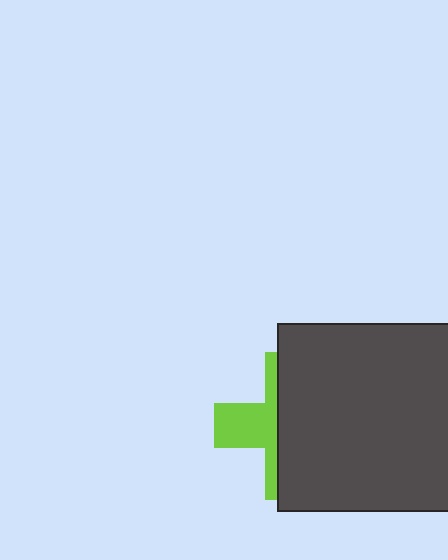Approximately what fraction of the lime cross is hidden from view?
Roughly 63% of the lime cross is hidden behind the dark gray square.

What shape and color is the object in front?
The object in front is a dark gray square.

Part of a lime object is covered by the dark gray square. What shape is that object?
It is a cross.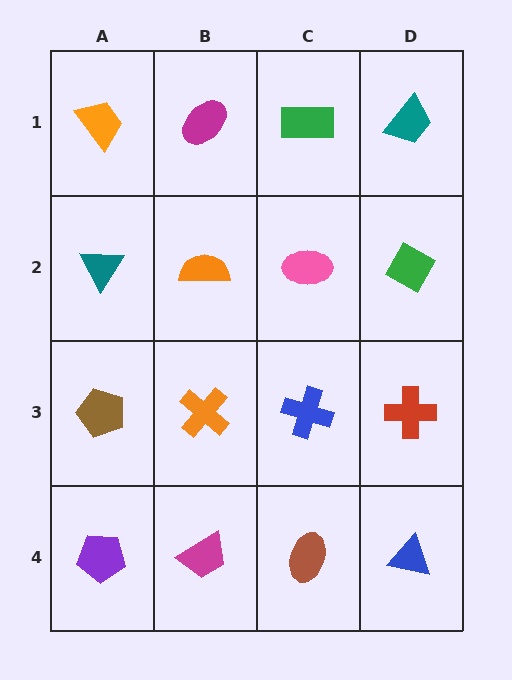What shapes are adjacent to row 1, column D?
A green diamond (row 2, column D), a green rectangle (row 1, column C).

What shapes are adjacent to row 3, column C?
A pink ellipse (row 2, column C), a brown ellipse (row 4, column C), an orange cross (row 3, column B), a red cross (row 3, column D).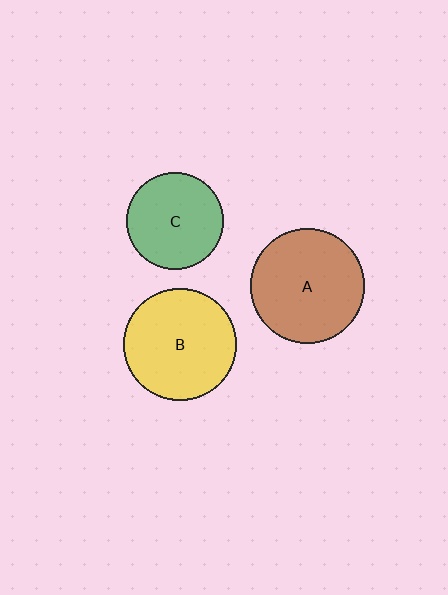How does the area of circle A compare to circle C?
Approximately 1.4 times.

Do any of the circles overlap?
No, none of the circles overlap.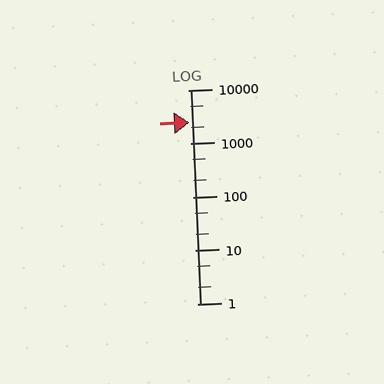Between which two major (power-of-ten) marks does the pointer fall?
The pointer is between 1000 and 10000.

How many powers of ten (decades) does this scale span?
The scale spans 4 decades, from 1 to 10000.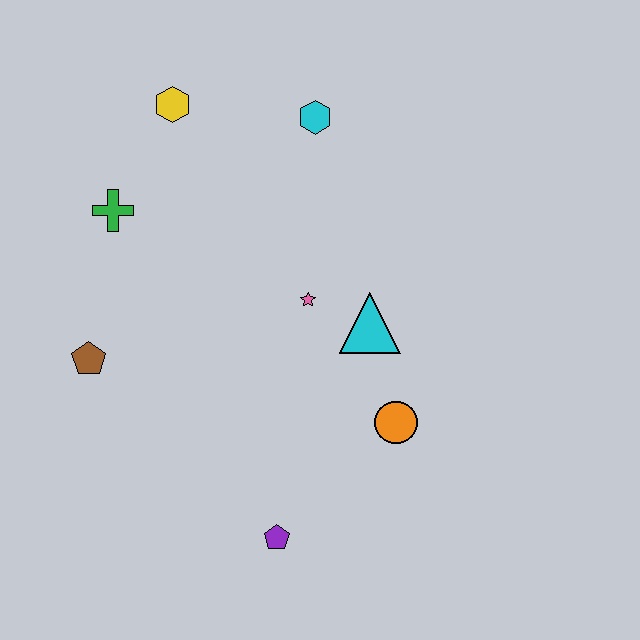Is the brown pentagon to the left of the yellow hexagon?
Yes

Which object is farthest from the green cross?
The purple pentagon is farthest from the green cross.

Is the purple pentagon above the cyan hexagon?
No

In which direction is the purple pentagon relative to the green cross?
The purple pentagon is below the green cross.